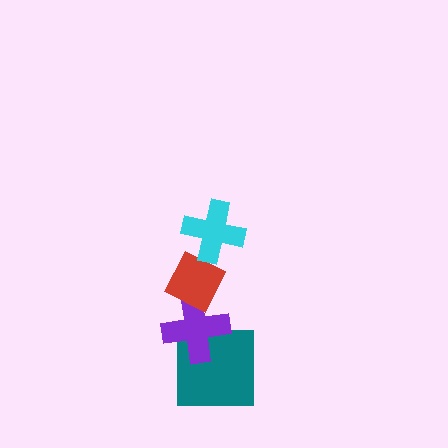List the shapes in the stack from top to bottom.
From top to bottom: the cyan cross, the red diamond, the purple cross, the teal square.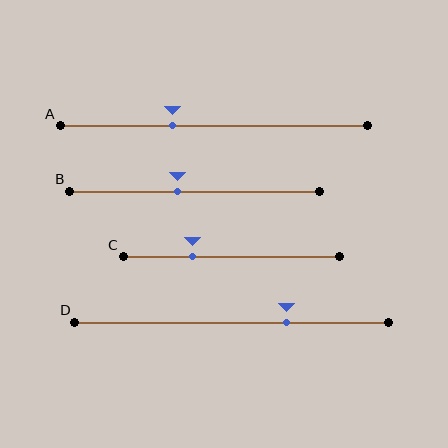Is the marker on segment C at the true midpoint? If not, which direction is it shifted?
No, the marker on segment C is shifted to the left by about 18% of the segment length.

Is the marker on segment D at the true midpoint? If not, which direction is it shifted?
No, the marker on segment D is shifted to the right by about 17% of the segment length.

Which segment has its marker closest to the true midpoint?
Segment B has its marker closest to the true midpoint.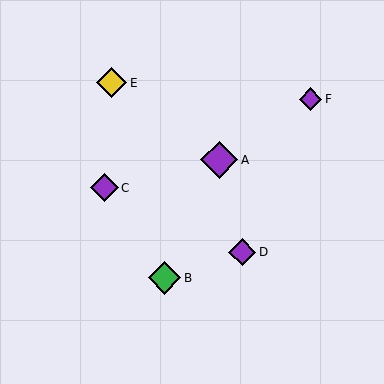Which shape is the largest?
The purple diamond (labeled A) is the largest.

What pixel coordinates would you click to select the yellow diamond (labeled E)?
Click at (111, 83) to select the yellow diamond E.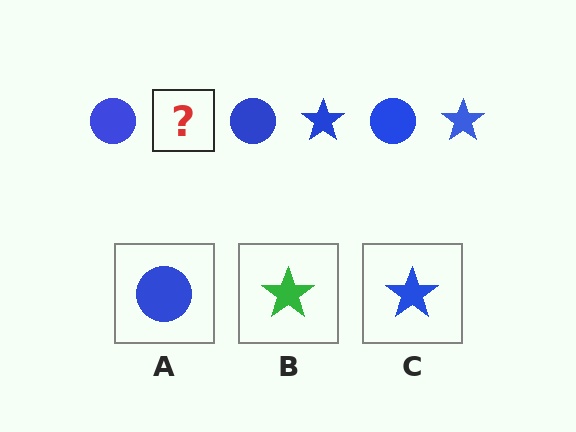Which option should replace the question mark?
Option C.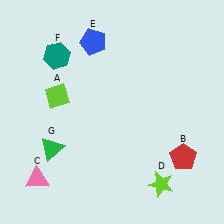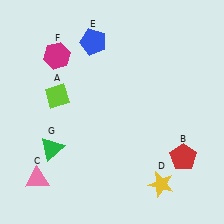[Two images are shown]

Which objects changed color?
D changed from lime to yellow. F changed from teal to magenta.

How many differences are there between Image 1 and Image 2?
There are 2 differences between the two images.